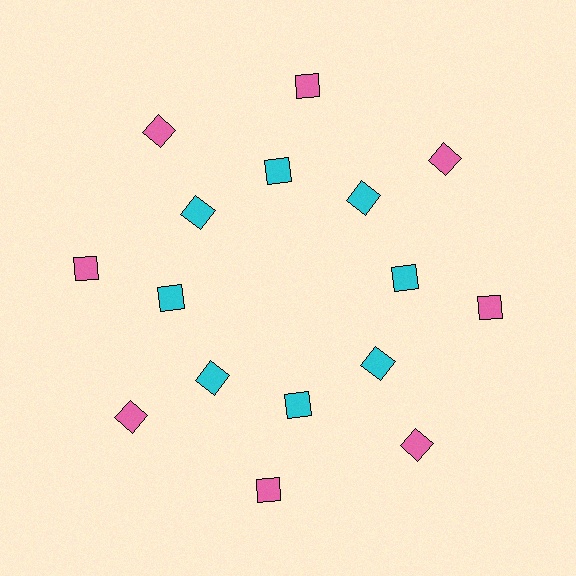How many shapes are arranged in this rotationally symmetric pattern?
There are 16 shapes, arranged in 8 groups of 2.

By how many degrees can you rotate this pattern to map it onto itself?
The pattern maps onto itself every 45 degrees of rotation.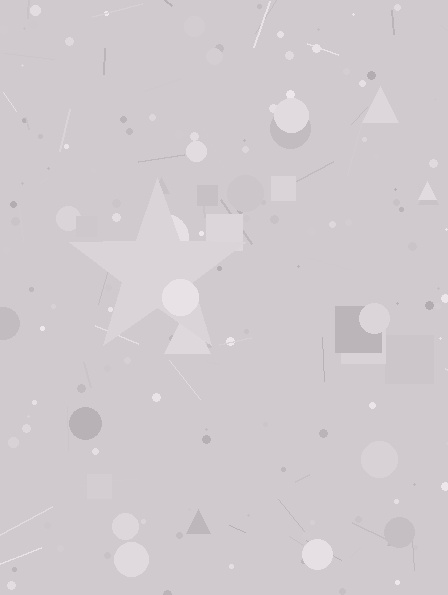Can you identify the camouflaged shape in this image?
The camouflaged shape is a star.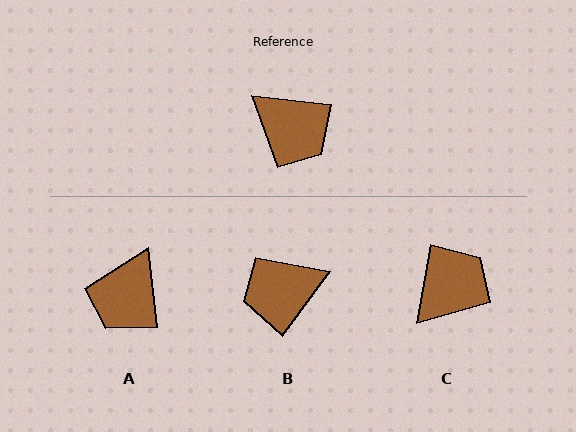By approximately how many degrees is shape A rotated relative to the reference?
Approximately 78 degrees clockwise.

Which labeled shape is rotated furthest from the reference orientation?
B, about 121 degrees away.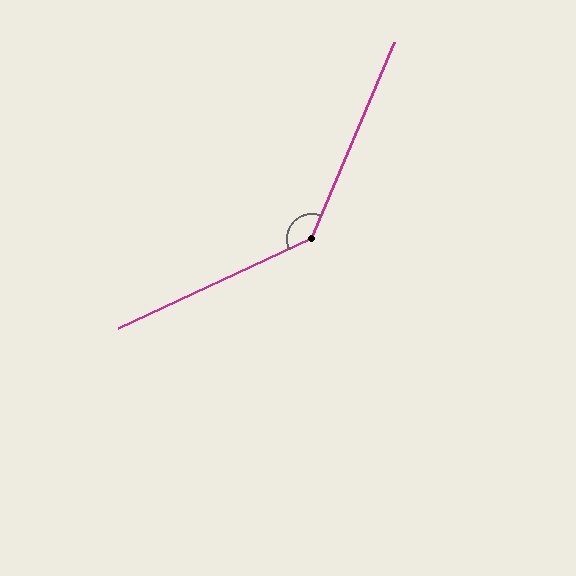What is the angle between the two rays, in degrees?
Approximately 138 degrees.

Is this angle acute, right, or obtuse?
It is obtuse.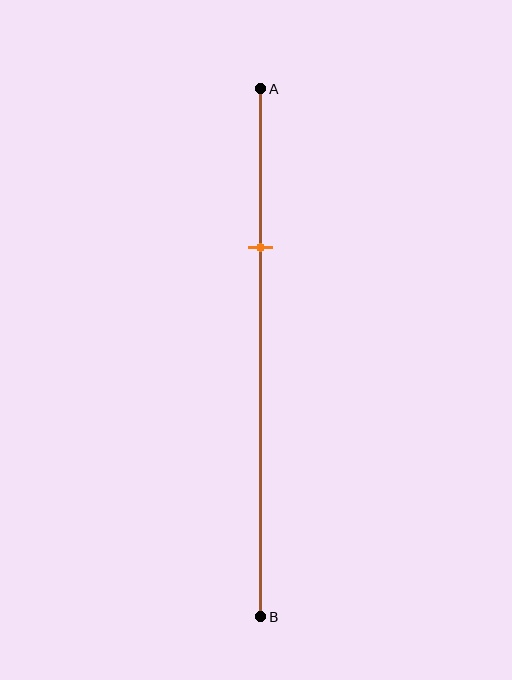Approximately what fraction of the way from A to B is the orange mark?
The orange mark is approximately 30% of the way from A to B.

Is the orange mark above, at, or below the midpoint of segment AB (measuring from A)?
The orange mark is above the midpoint of segment AB.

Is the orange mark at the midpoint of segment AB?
No, the mark is at about 30% from A, not at the 50% midpoint.